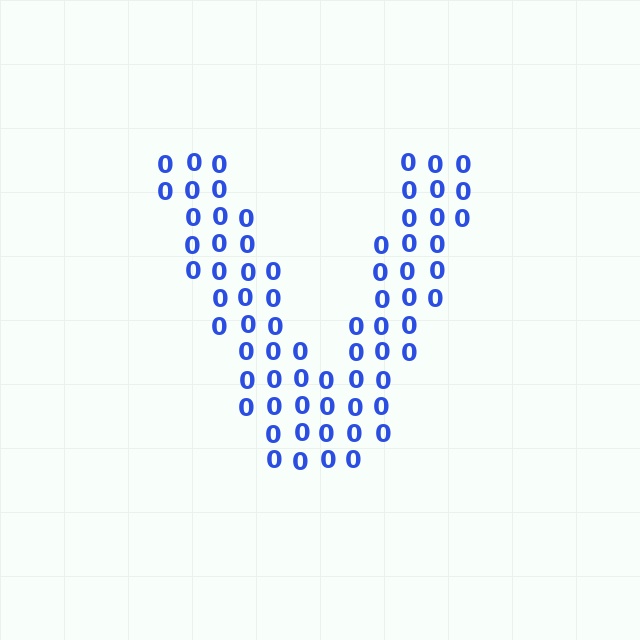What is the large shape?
The large shape is the letter V.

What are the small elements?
The small elements are digit 0's.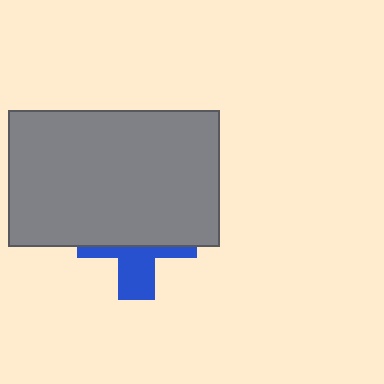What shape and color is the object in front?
The object in front is a gray rectangle.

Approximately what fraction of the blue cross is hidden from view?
Roughly 63% of the blue cross is hidden behind the gray rectangle.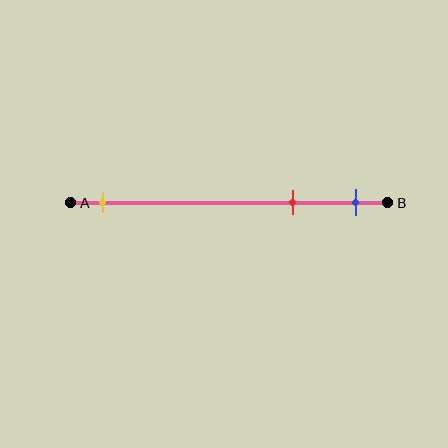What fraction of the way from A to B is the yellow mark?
The yellow mark is approximately 10% (0.1) of the way from A to B.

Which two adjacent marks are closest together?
The red and blue marks are the closest adjacent pair.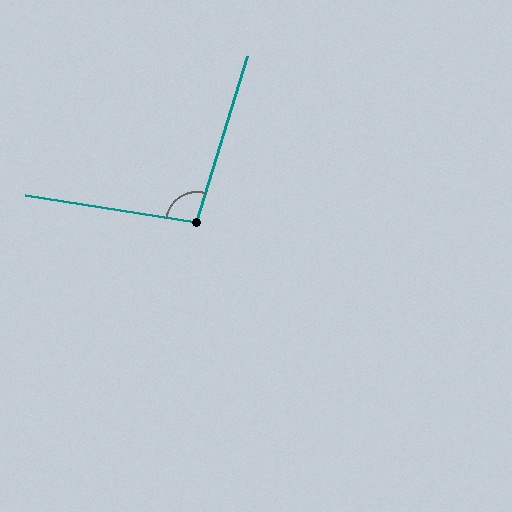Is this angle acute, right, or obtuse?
It is obtuse.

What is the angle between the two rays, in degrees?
Approximately 98 degrees.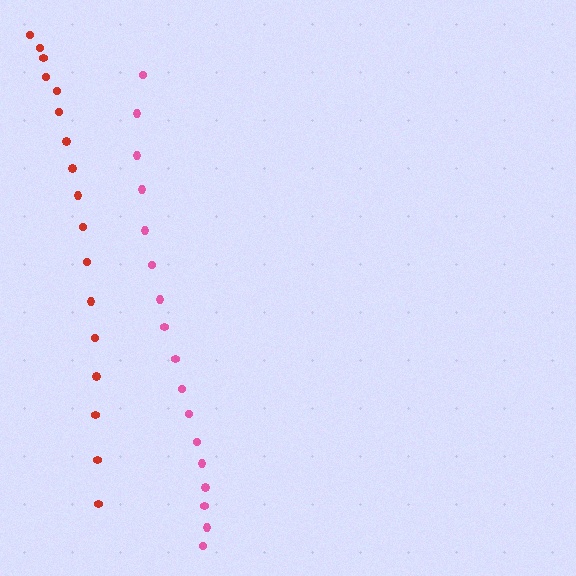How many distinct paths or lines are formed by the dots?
There are 2 distinct paths.